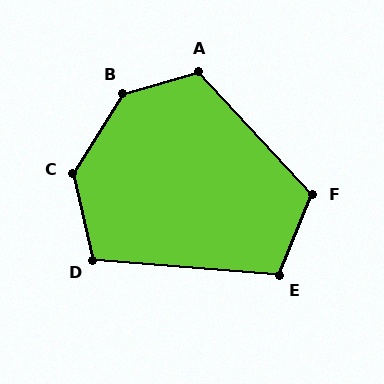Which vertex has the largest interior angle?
B, at approximately 138 degrees.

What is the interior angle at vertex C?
Approximately 135 degrees (obtuse).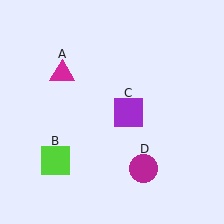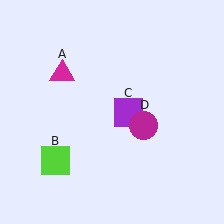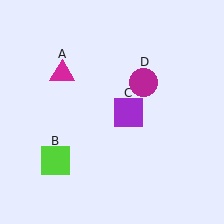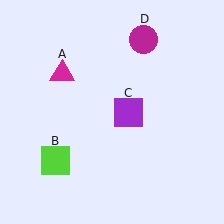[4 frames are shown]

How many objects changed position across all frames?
1 object changed position: magenta circle (object D).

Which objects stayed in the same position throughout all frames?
Magenta triangle (object A) and lime square (object B) and purple square (object C) remained stationary.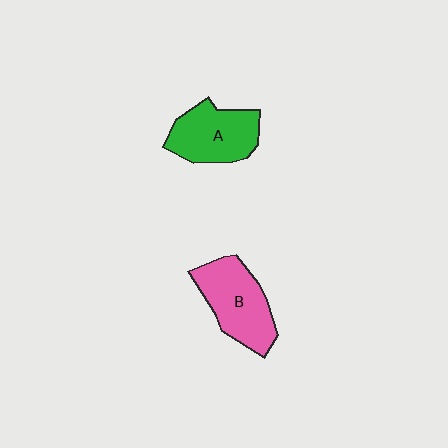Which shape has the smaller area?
Shape A (green).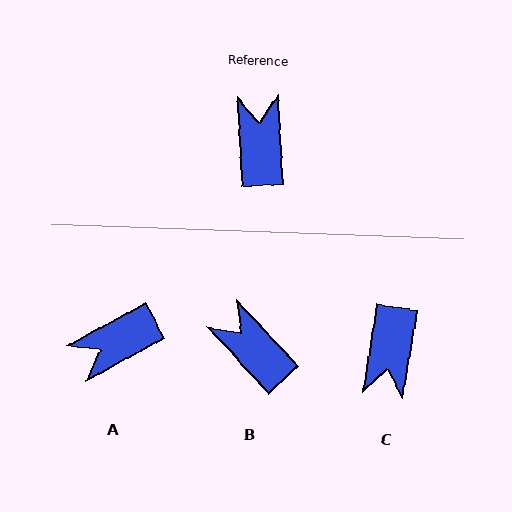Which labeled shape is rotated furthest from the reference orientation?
C, about 168 degrees away.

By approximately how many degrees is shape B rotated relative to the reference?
Approximately 39 degrees counter-clockwise.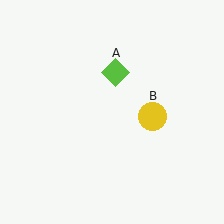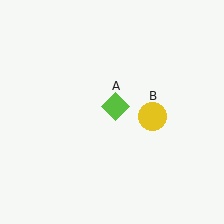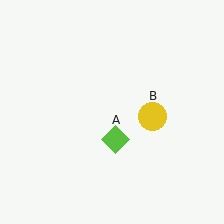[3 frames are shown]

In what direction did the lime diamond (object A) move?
The lime diamond (object A) moved down.